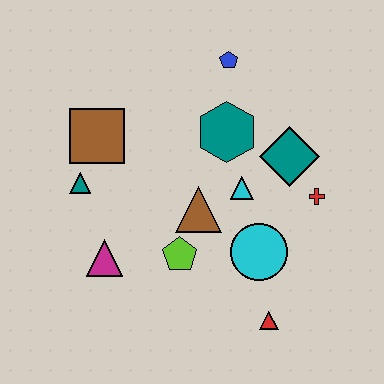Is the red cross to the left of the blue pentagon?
No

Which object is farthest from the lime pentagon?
The blue pentagon is farthest from the lime pentagon.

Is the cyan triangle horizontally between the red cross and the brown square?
Yes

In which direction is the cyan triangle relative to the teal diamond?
The cyan triangle is to the left of the teal diamond.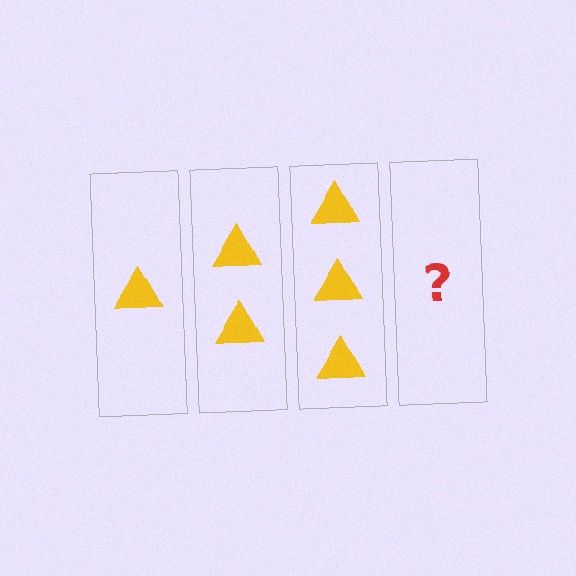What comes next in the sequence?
The next element should be 4 triangles.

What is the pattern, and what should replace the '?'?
The pattern is that each step adds one more triangle. The '?' should be 4 triangles.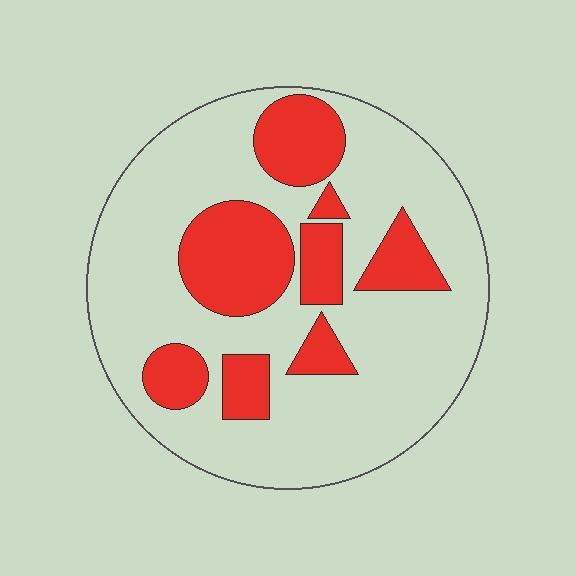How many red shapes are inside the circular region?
8.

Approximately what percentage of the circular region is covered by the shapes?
Approximately 25%.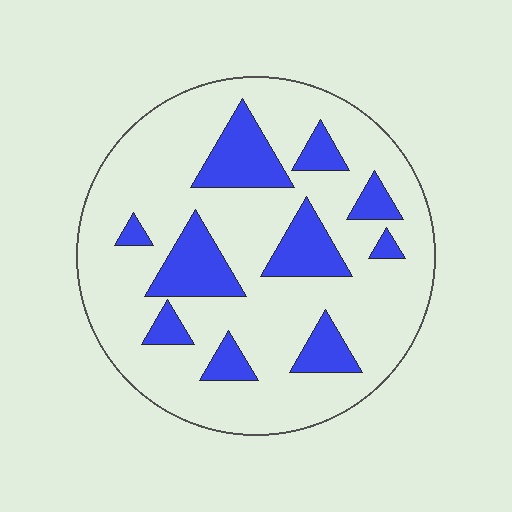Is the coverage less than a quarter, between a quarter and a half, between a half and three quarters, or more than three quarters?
Less than a quarter.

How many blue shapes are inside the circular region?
10.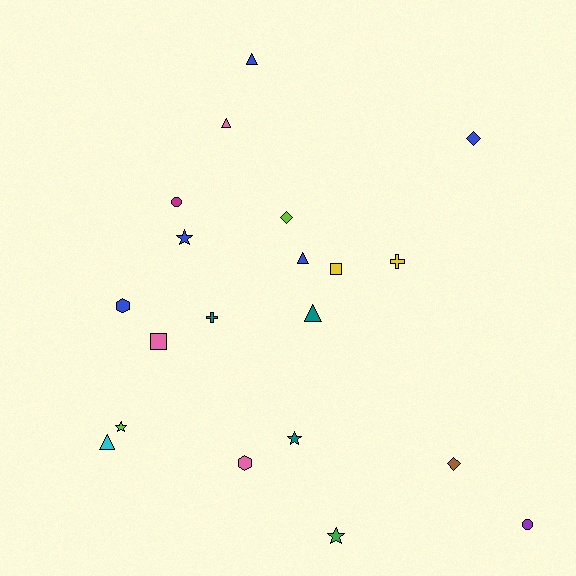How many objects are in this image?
There are 20 objects.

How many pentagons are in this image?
There are no pentagons.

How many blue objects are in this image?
There are 5 blue objects.